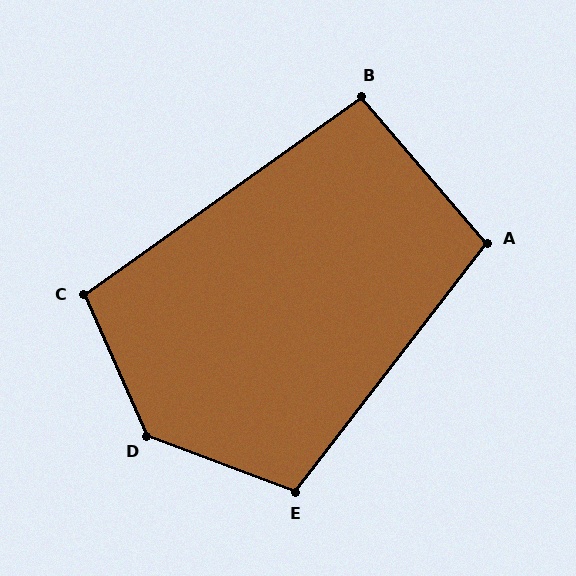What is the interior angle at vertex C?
Approximately 101 degrees (obtuse).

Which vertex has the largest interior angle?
D, at approximately 135 degrees.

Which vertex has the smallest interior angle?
B, at approximately 95 degrees.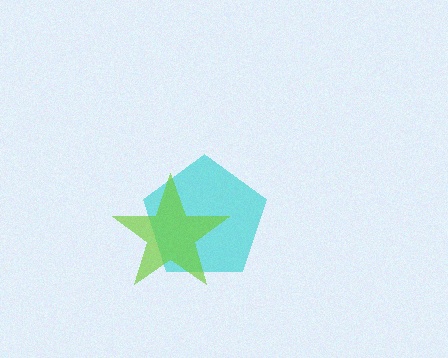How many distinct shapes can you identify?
There are 2 distinct shapes: a cyan pentagon, a lime star.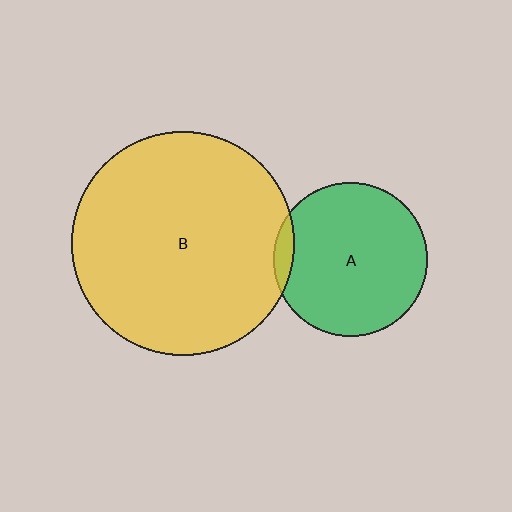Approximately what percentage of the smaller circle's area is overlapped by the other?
Approximately 5%.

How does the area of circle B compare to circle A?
Approximately 2.1 times.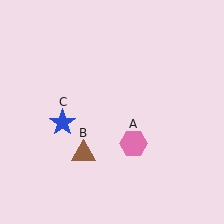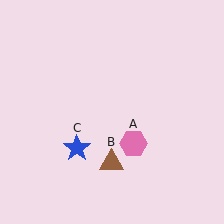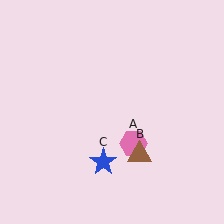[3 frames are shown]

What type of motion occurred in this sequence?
The brown triangle (object B), blue star (object C) rotated counterclockwise around the center of the scene.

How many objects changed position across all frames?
2 objects changed position: brown triangle (object B), blue star (object C).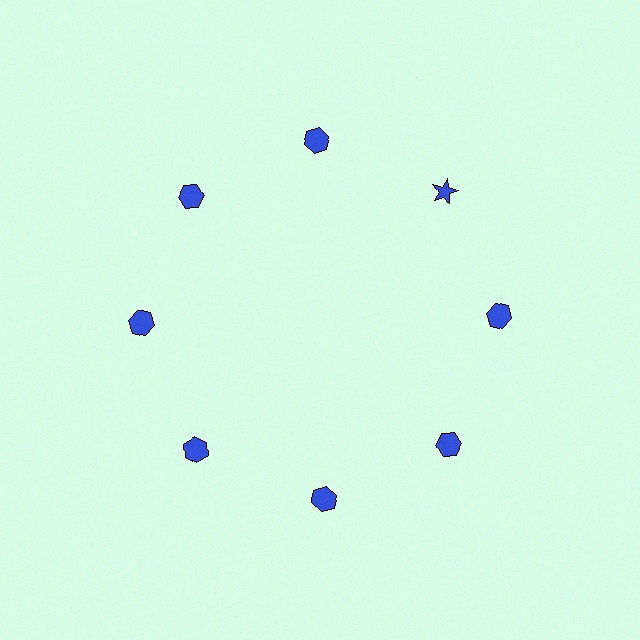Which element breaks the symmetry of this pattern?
The blue star at roughly the 2 o'clock position breaks the symmetry. All other shapes are blue hexagons.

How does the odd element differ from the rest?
It has a different shape: star instead of hexagon.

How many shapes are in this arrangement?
There are 8 shapes arranged in a ring pattern.